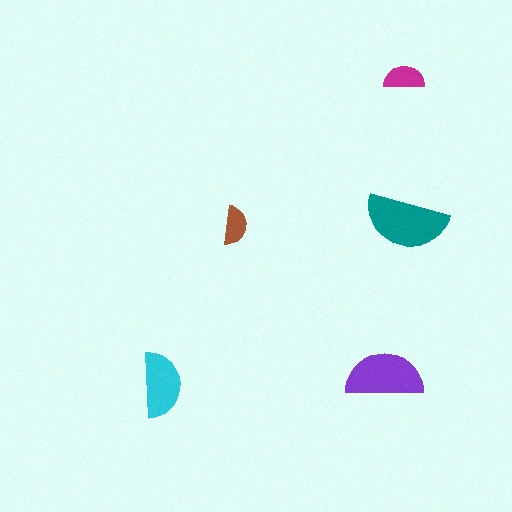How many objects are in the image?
There are 5 objects in the image.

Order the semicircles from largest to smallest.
the teal one, the purple one, the cyan one, the magenta one, the brown one.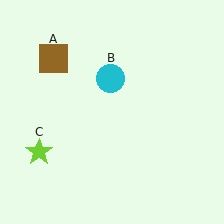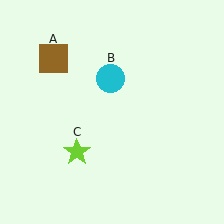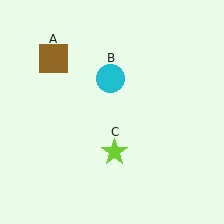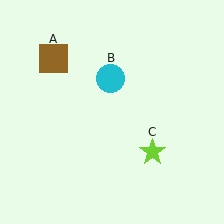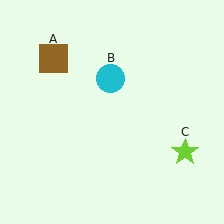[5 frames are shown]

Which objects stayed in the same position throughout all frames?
Brown square (object A) and cyan circle (object B) remained stationary.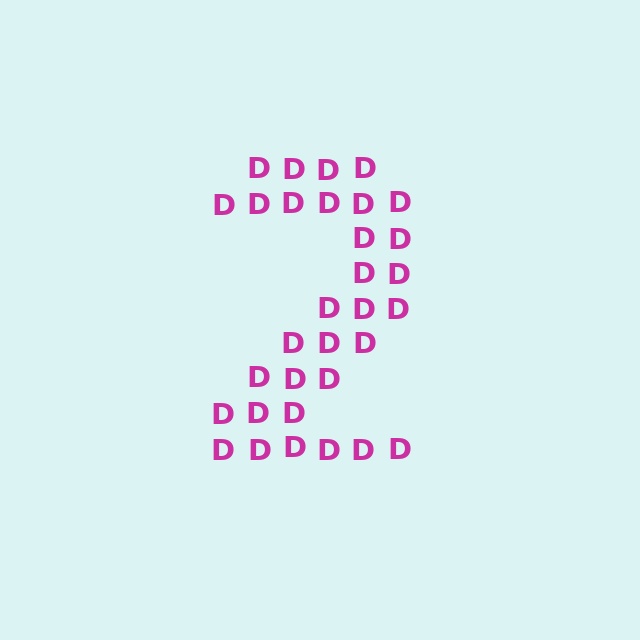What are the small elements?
The small elements are letter D's.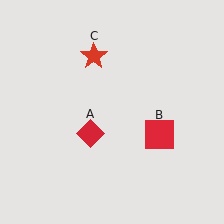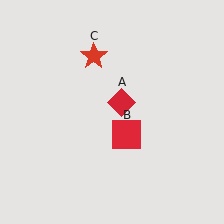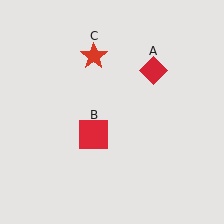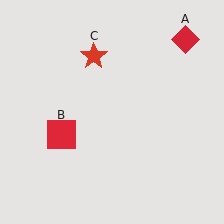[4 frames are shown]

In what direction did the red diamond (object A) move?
The red diamond (object A) moved up and to the right.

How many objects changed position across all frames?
2 objects changed position: red diamond (object A), red square (object B).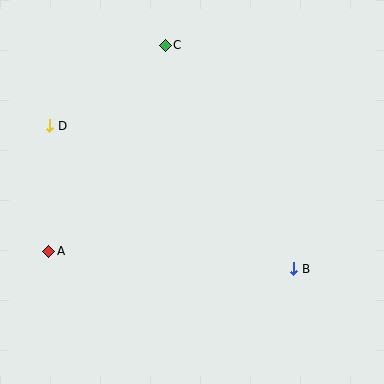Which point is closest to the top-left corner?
Point D is closest to the top-left corner.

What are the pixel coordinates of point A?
Point A is at (49, 251).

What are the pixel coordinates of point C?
Point C is at (165, 45).